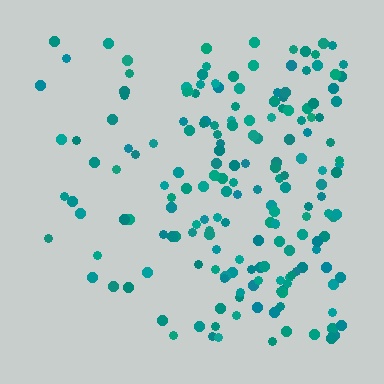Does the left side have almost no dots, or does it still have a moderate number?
Still a moderate number, just noticeably fewer than the right.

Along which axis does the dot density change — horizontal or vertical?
Horizontal.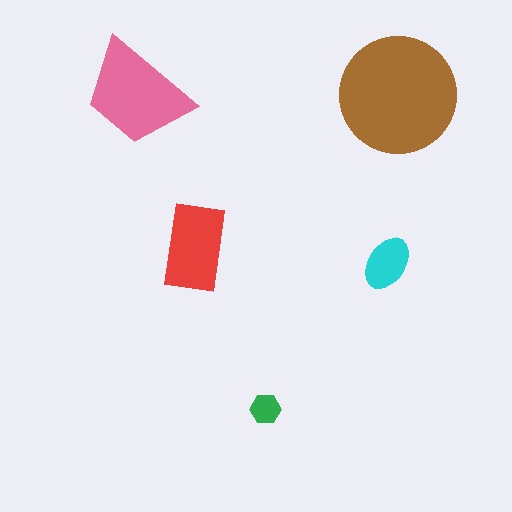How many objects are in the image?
There are 5 objects in the image.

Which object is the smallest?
The green hexagon.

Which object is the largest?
The brown circle.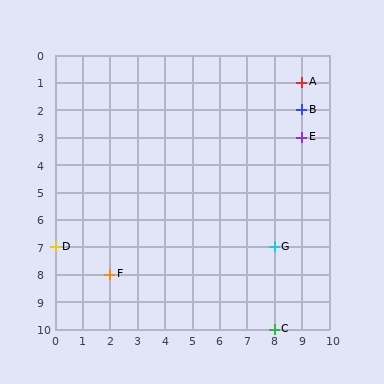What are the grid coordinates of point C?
Point C is at grid coordinates (8, 10).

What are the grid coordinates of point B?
Point B is at grid coordinates (9, 2).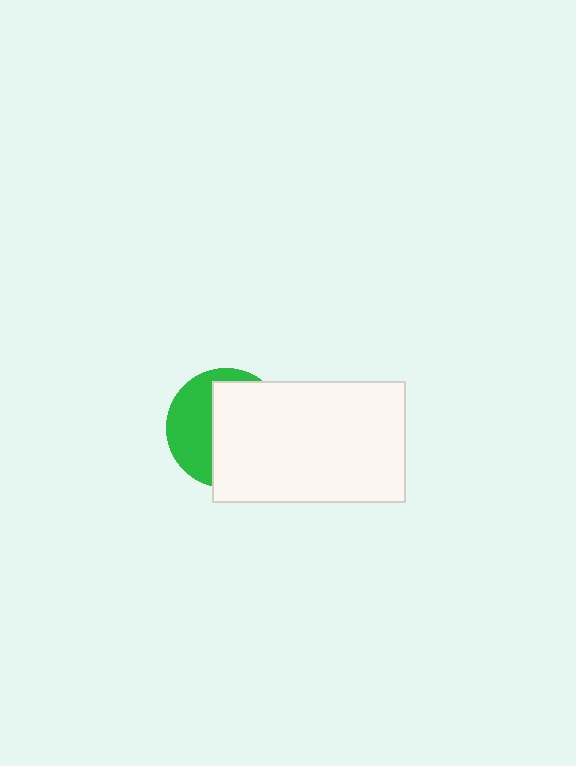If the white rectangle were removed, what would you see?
You would see the complete green circle.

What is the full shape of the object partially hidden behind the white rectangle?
The partially hidden object is a green circle.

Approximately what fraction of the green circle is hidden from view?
Roughly 60% of the green circle is hidden behind the white rectangle.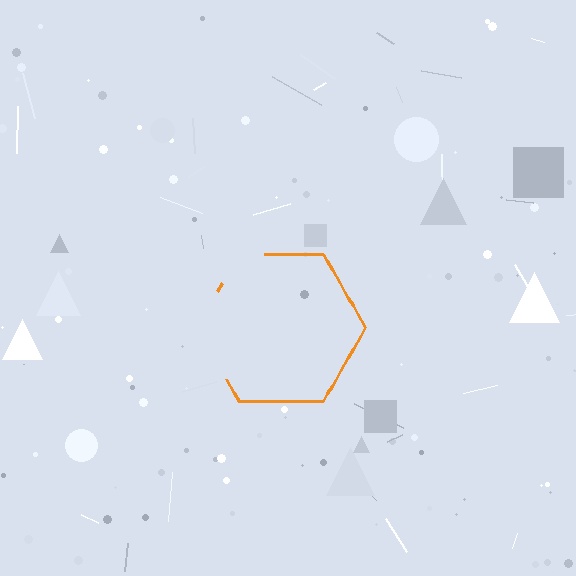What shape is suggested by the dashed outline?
The dashed outline suggests a hexagon.